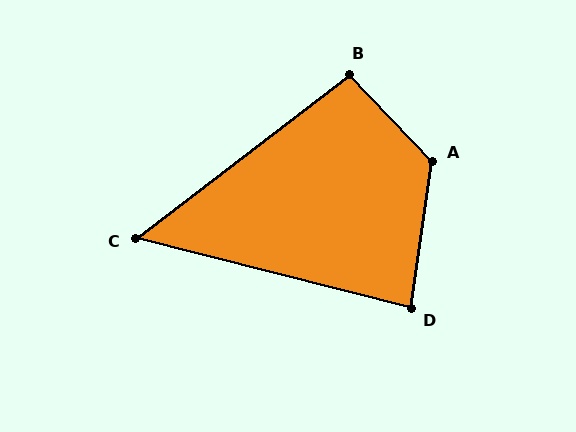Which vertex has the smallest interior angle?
C, at approximately 52 degrees.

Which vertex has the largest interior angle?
A, at approximately 128 degrees.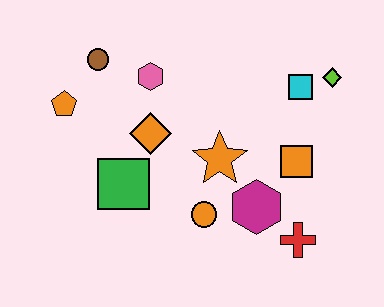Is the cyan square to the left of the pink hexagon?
No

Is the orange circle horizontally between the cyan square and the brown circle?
Yes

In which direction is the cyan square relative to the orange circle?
The cyan square is above the orange circle.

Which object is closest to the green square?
The orange diamond is closest to the green square.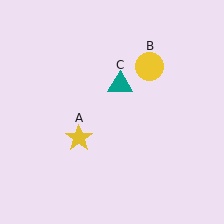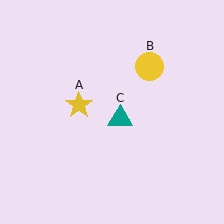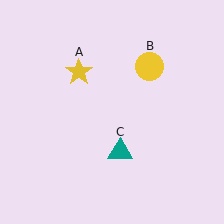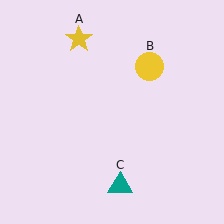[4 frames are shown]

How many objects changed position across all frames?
2 objects changed position: yellow star (object A), teal triangle (object C).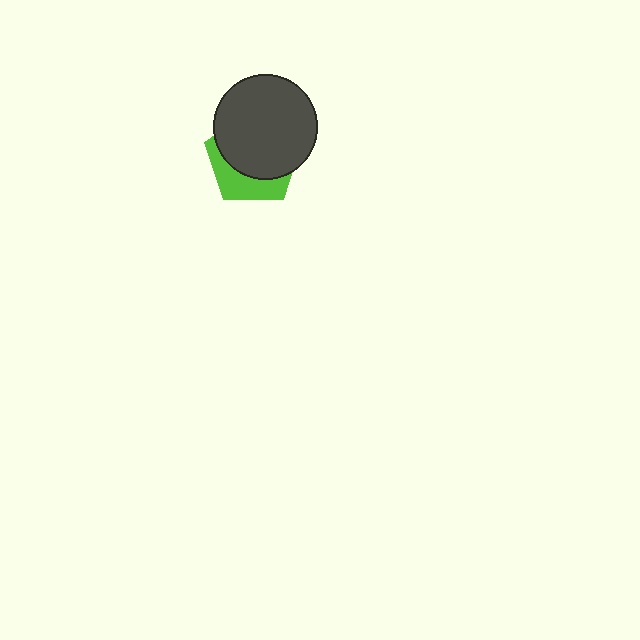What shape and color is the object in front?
The object in front is a dark gray circle.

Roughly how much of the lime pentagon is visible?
A small part of it is visible (roughly 34%).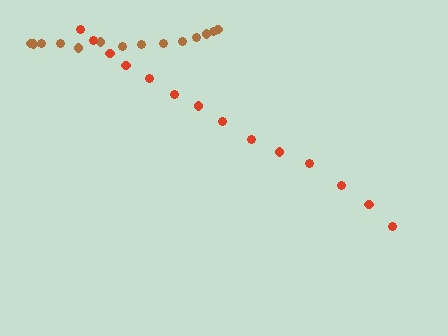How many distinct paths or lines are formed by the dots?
There are 2 distinct paths.